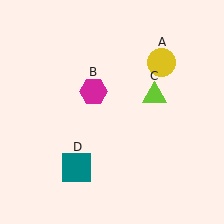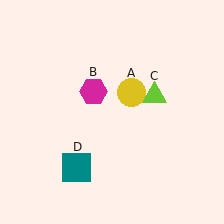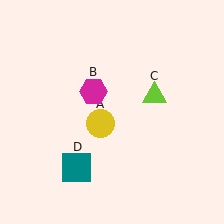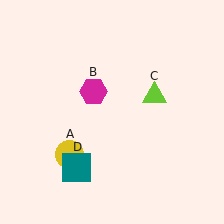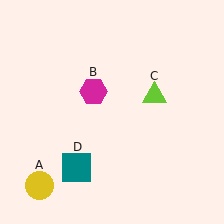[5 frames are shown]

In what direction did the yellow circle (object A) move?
The yellow circle (object A) moved down and to the left.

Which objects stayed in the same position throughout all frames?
Magenta hexagon (object B) and lime triangle (object C) and teal square (object D) remained stationary.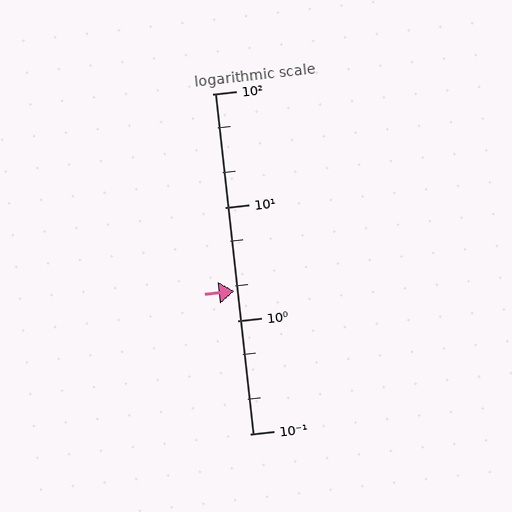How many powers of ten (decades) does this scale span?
The scale spans 3 decades, from 0.1 to 100.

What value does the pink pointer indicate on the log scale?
The pointer indicates approximately 1.8.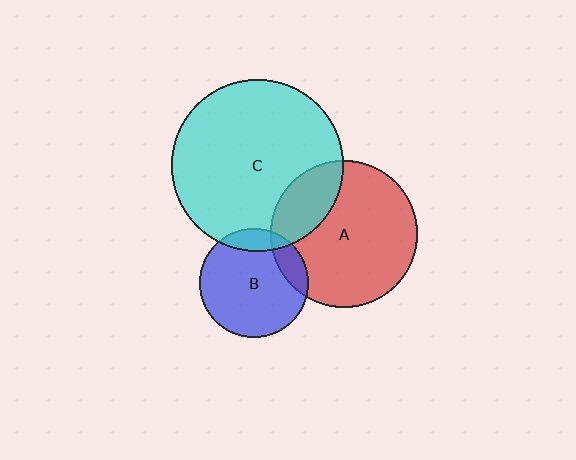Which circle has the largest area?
Circle C (cyan).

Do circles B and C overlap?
Yes.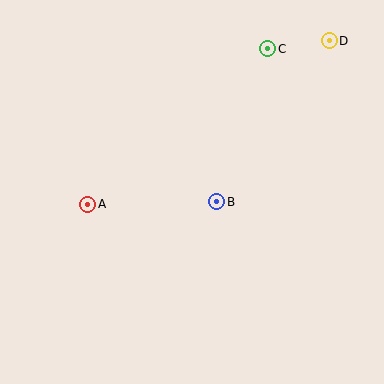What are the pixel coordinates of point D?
Point D is at (329, 41).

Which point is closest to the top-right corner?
Point D is closest to the top-right corner.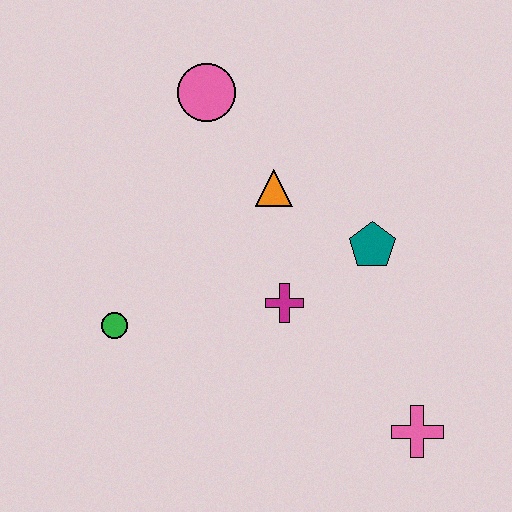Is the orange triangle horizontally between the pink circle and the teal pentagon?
Yes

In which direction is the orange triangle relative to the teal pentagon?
The orange triangle is to the left of the teal pentagon.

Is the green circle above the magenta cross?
No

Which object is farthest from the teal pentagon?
The green circle is farthest from the teal pentagon.